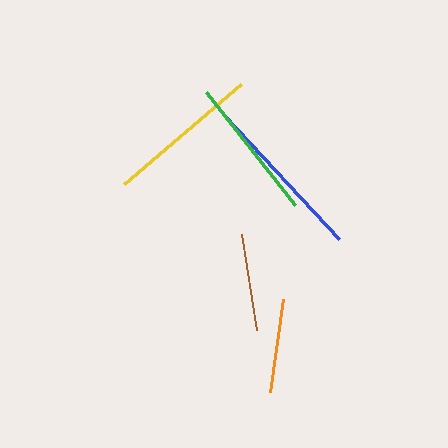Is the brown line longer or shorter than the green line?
The green line is longer than the brown line.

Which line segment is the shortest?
The orange line is the shortest at approximately 94 pixels.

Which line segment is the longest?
The blue line is the longest at approximately 170 pixels.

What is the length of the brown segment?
The brown segment is approximately 97 pixels long.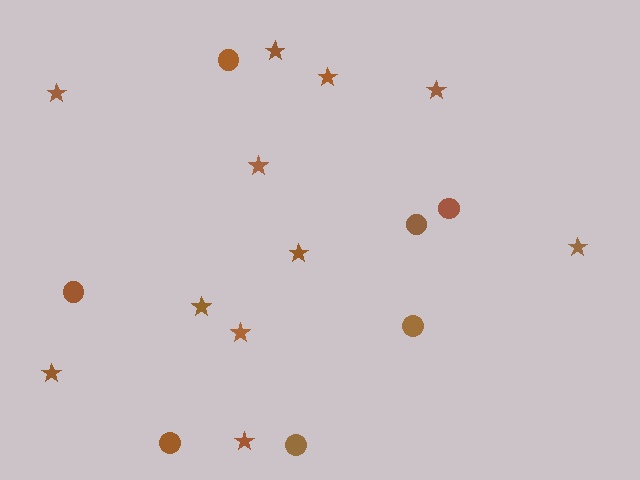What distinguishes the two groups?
There are 2 groups: one group of stars (11) and one group of circles (7).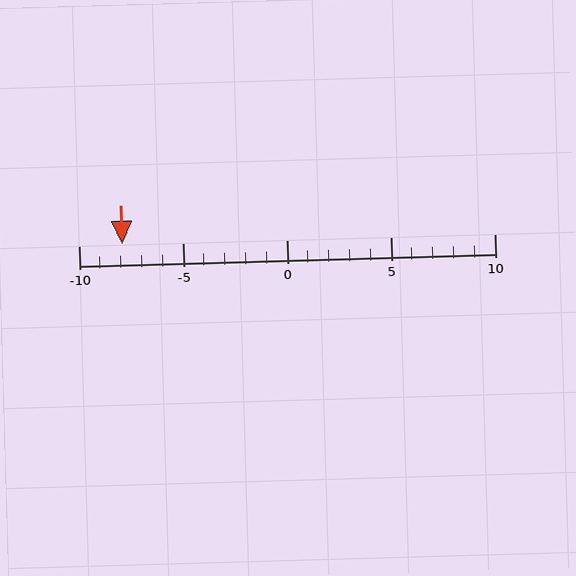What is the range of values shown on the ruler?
The ruler shows values from -10 to 10.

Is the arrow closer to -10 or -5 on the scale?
The arrow is closer to -10.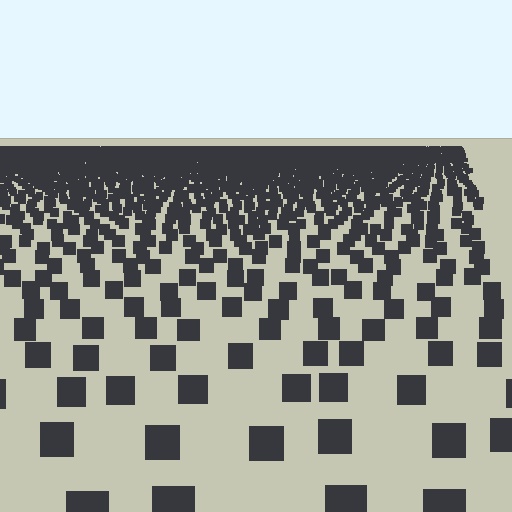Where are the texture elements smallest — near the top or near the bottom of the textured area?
Near the top.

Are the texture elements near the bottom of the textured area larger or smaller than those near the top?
Larger. Near the bottom, elements are closer to the viewer and appear at a bigger on-screen size.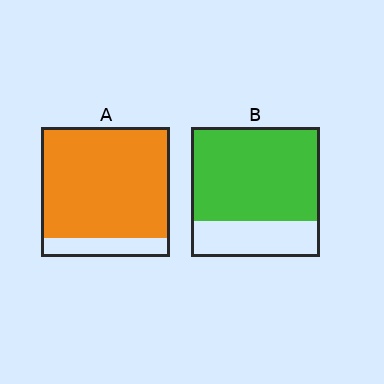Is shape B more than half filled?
Yes.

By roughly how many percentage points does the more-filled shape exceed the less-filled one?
By roughly 15 percentage points (A over B).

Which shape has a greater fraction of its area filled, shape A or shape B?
Shape A.